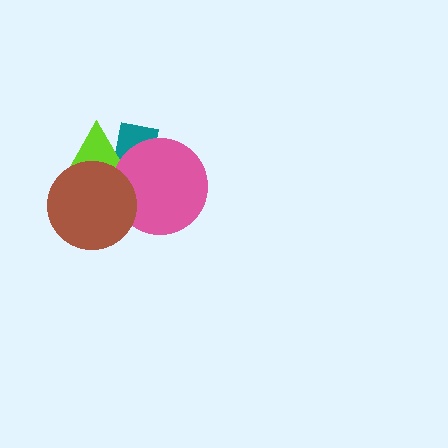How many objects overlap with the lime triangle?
3 objects overlap with the lime triangle.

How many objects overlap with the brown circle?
2 objects overlap with the brown circle.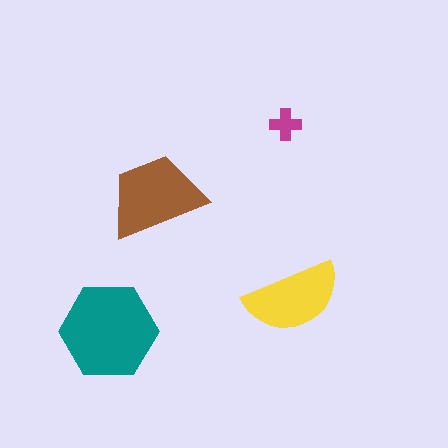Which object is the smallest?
The magenta cross.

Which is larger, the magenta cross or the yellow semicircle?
The yellow semicircle.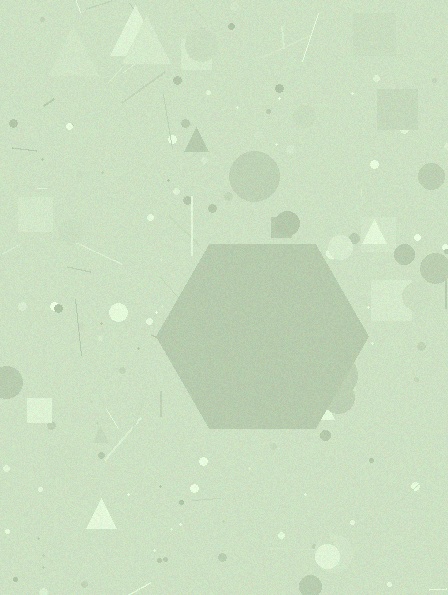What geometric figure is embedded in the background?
A hexagon is embedded in the background.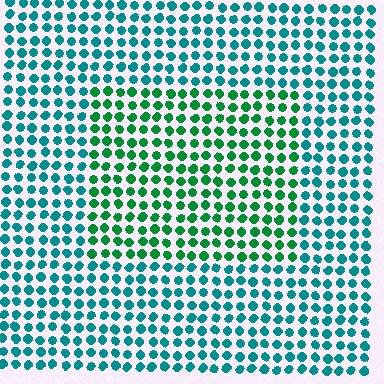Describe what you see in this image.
The image is filled with small teal elements in a uniform arrangement. A rectangle-shaped region is visible where the elements are tinted to a slightly different hue, forming a subtle color boundary.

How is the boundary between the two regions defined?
The boundary is defined purely by a slight shift in hue (about 38 degrees). Spacing, size, and orientation are identical on both sides.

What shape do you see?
I see a rectangle.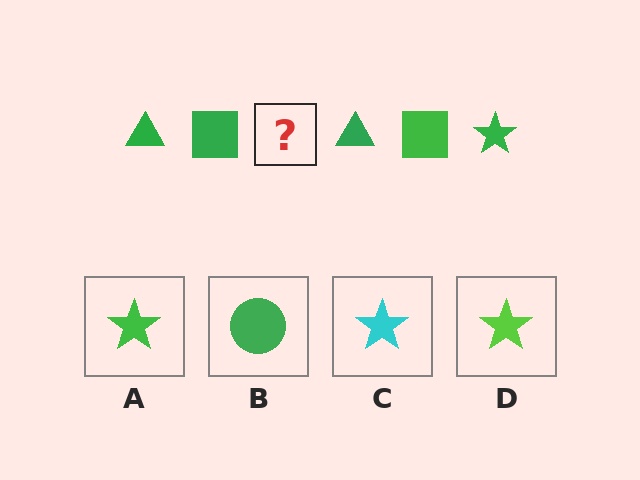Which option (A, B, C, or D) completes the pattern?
A.